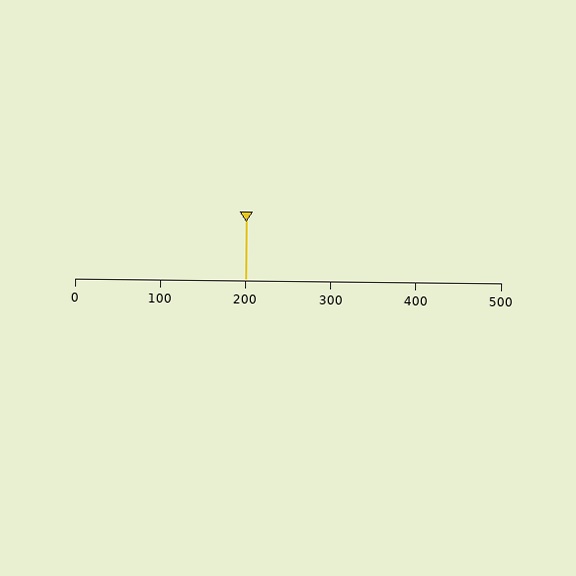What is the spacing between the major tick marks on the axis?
The major ticks are spaced 100 apart.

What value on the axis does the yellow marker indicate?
The marker indicates approximately 200.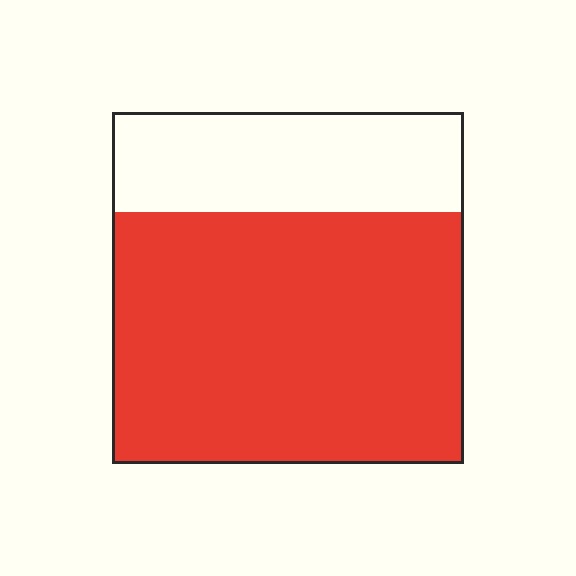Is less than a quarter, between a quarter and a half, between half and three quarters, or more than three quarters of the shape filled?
Between half and three quarters.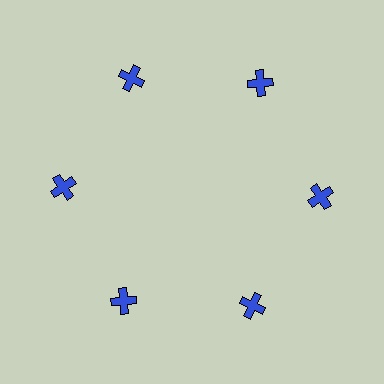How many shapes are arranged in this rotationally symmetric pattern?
There are 6 shapes, arranged in 6 groups of 1.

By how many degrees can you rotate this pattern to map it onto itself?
The pattern maps onto itself every 60 degrees of rotation.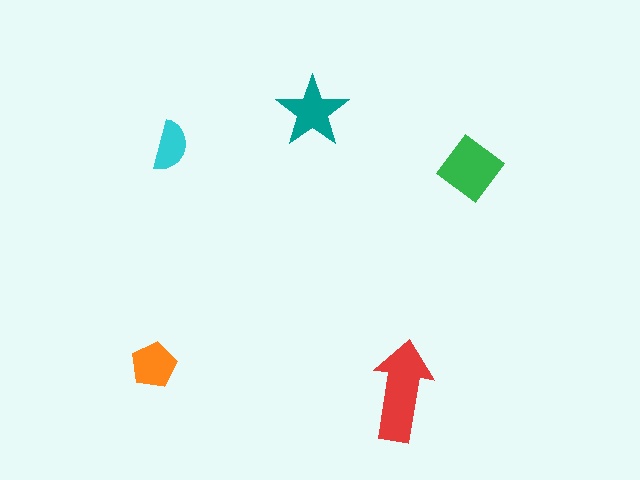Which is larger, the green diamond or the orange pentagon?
The green diamond.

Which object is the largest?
The red arrow.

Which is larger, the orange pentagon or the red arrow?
The red arrow.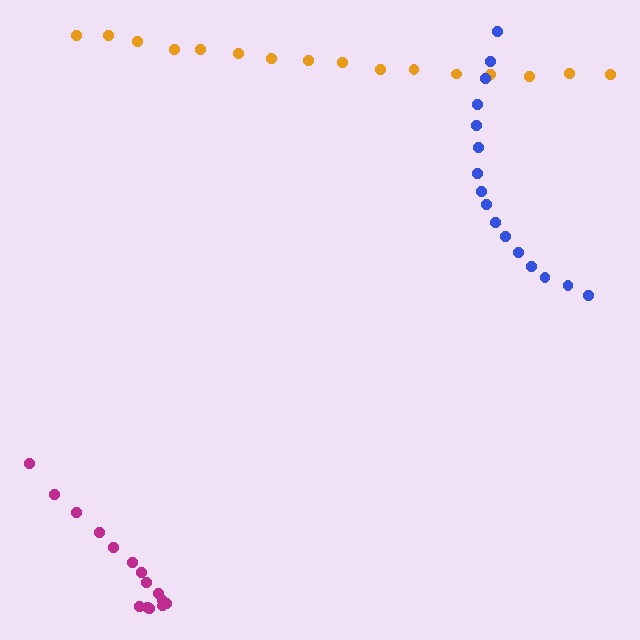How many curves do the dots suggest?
There are 3 distinct paths.